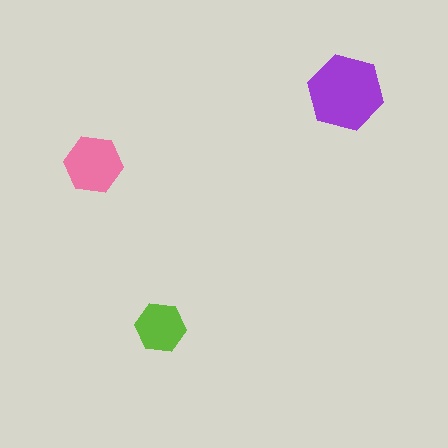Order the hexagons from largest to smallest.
the purple one, the pink one, the lime one.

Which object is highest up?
The purple hexagon is topmost.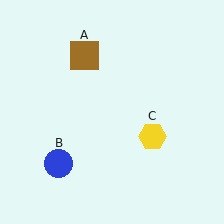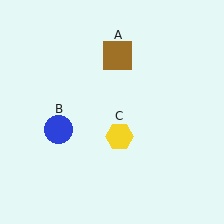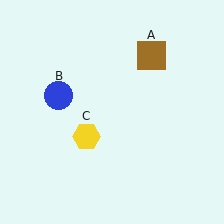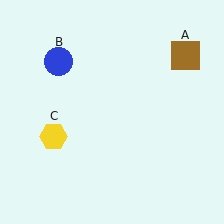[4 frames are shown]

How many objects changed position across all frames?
3 objects changed position: brown square (object A), blue circle (object B), yellow hexagon (object C).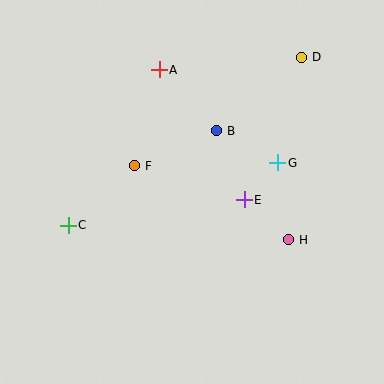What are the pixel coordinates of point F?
Point F is at (135, 166).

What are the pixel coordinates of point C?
Point C is at (68, 225).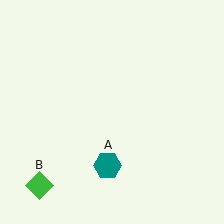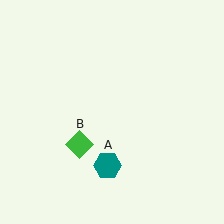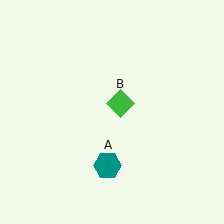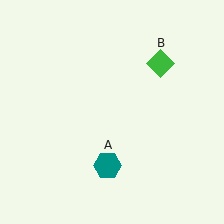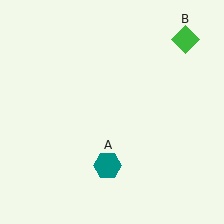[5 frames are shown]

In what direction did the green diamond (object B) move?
The green diamond (object B) moved up and to the right.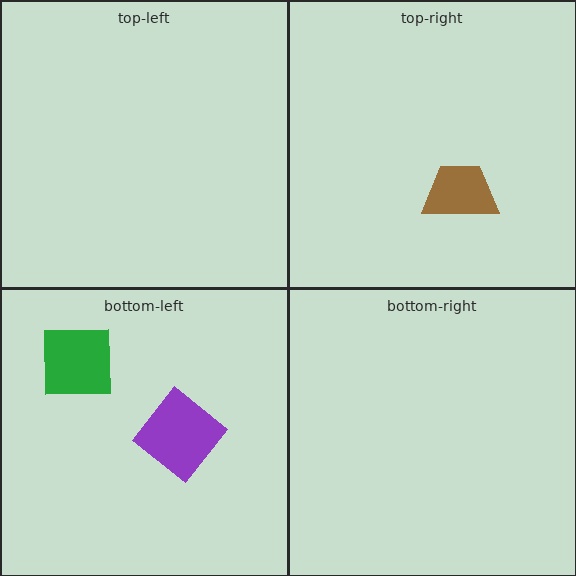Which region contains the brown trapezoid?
The top-right region.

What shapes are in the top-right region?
The brown trapezoid.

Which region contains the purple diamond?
The bottom-left region.